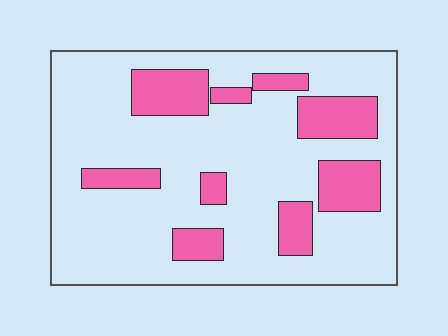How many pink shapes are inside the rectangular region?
9.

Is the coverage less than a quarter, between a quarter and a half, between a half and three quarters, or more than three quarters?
Less than a quarter.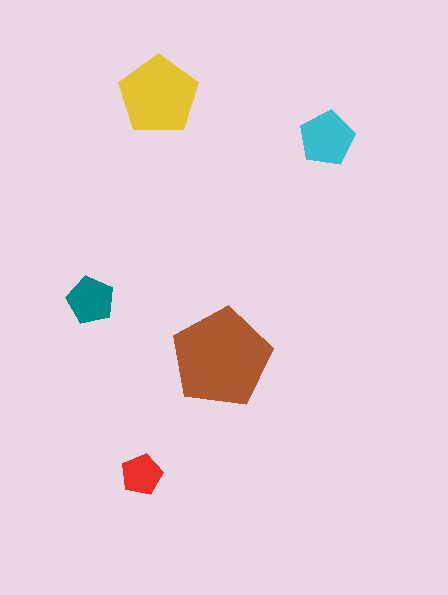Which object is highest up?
The yellow pentagon is topmost.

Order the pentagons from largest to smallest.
the brown one, the yellow one, the cyan one, the teal one, the red one.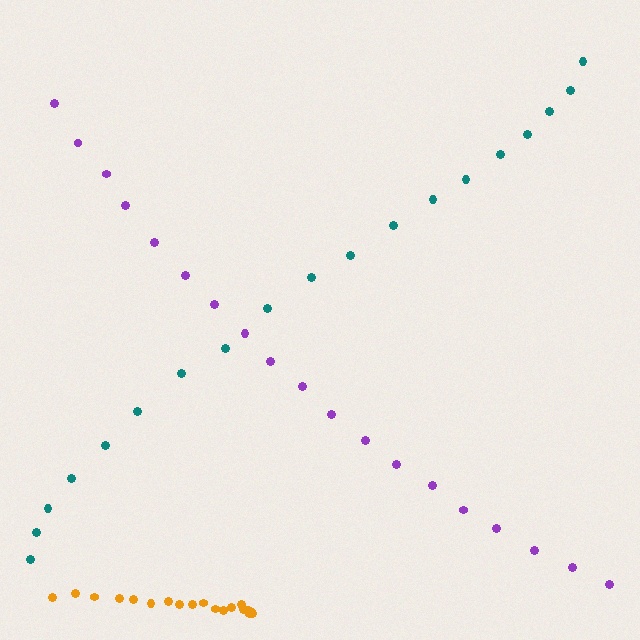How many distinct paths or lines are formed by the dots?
There are 3 distinct paths.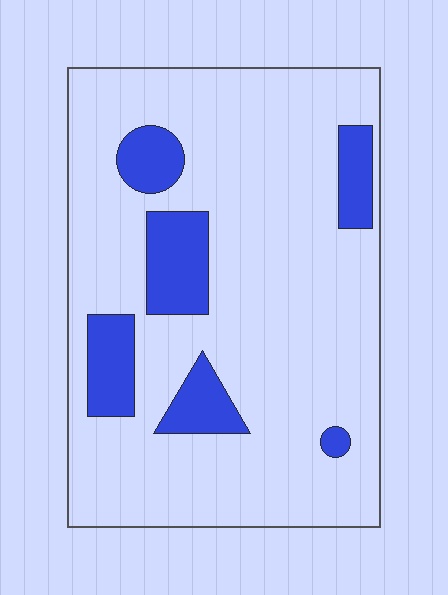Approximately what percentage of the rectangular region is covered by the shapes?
Approximately 15%.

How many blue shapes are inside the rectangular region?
6.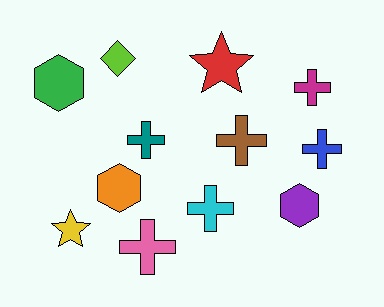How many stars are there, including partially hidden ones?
There are 2 stars.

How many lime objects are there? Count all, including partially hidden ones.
There is 1 lime object.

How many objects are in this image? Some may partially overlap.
There are 12 objects.